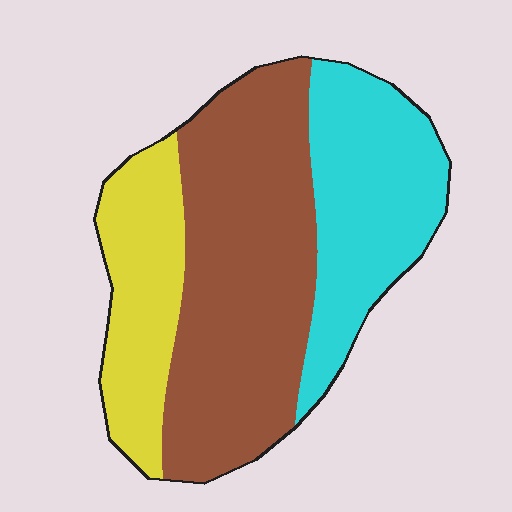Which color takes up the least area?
Yellow, at roughly 20%.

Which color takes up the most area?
Brown, at roughly 50%.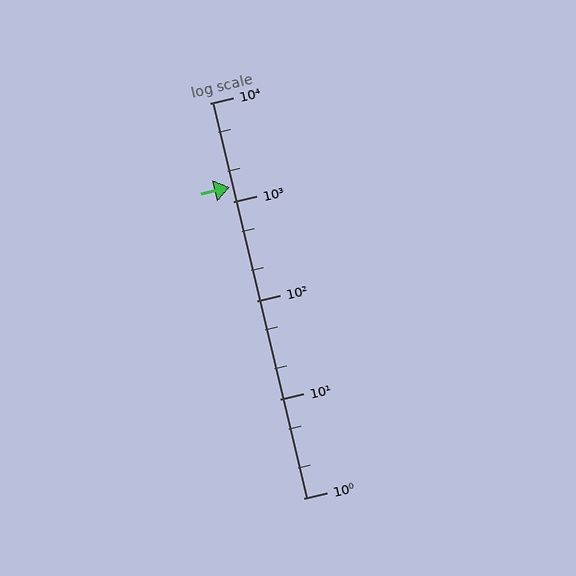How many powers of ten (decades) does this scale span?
The scale spans 4 decades, from 1 to 10000.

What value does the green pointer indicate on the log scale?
The pointer indicates approximately 1400.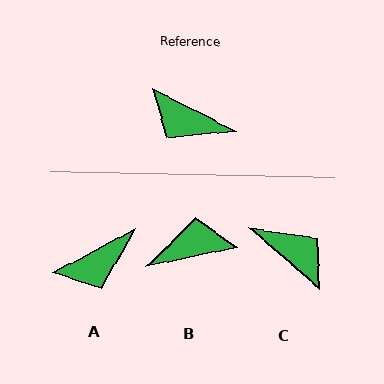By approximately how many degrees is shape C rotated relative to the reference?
Approximately 167 degrees counter-clockwise.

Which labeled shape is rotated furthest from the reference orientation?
C, about 167 degrees away.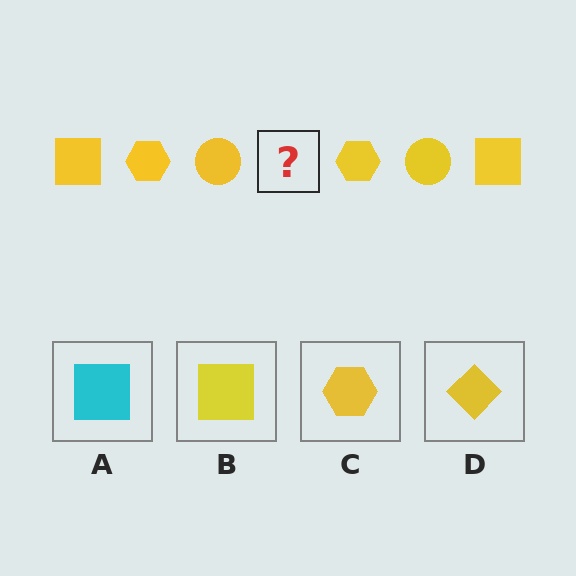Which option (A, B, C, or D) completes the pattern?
B.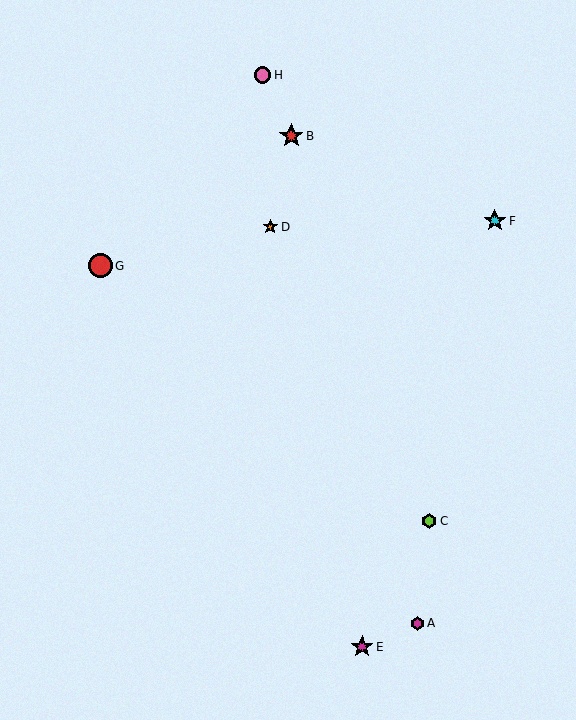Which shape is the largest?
The red star (labeled B) is the largest.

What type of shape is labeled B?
Shape B is a red star.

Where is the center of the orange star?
The center of the orange star is at (270, 227).